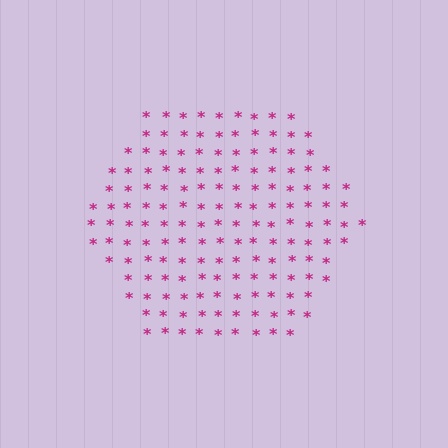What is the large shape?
The large shape is a hexagon.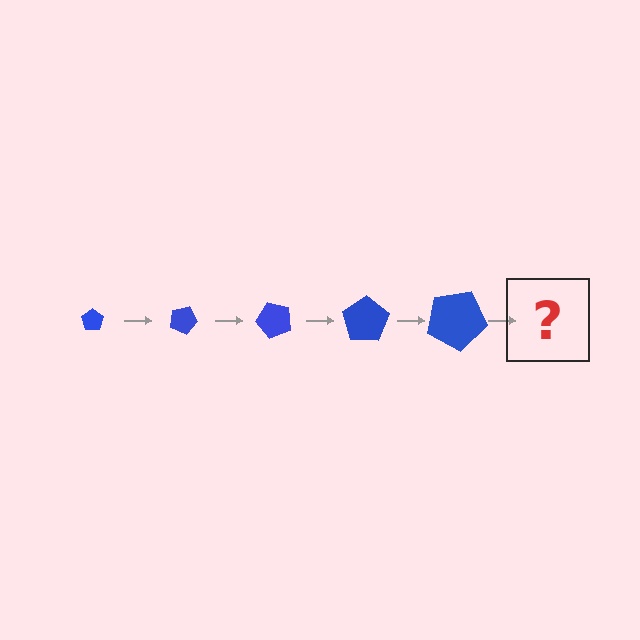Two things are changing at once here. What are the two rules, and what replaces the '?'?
The two rules are that the pentagon grows larger each step and it rotates 25 degrees each step. The '?' should be a pentagon, larger than the previous one and rotated 125 degrees from the start.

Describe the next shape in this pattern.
It should be a pentagon, larger than the previous one and rotated 125 degrees from the start.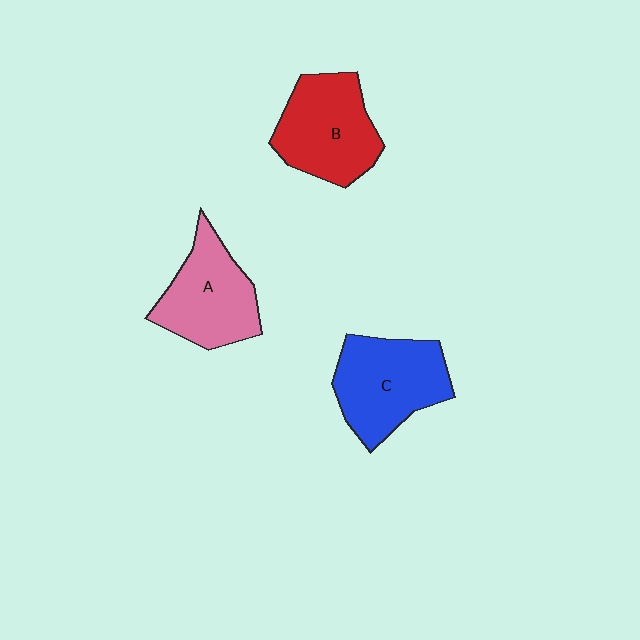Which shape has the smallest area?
Shape A (pink).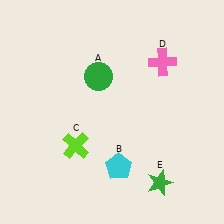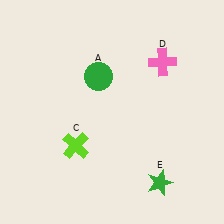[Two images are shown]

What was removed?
The cyan pentagon (B) was removed in Image 2.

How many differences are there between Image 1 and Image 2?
There is 1 difference between the two images.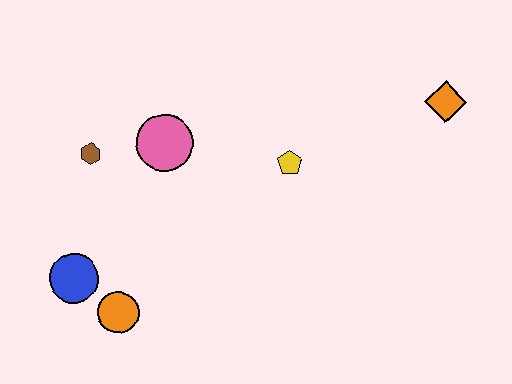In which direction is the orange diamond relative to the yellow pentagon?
The orange diamond is to the right of the yellow pentagon.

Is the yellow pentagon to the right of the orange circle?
Yes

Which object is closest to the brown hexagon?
The pink circle is closest to the brown hexagon.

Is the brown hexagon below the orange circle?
No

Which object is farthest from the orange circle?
The orange diamond is farthest from the orange circle.